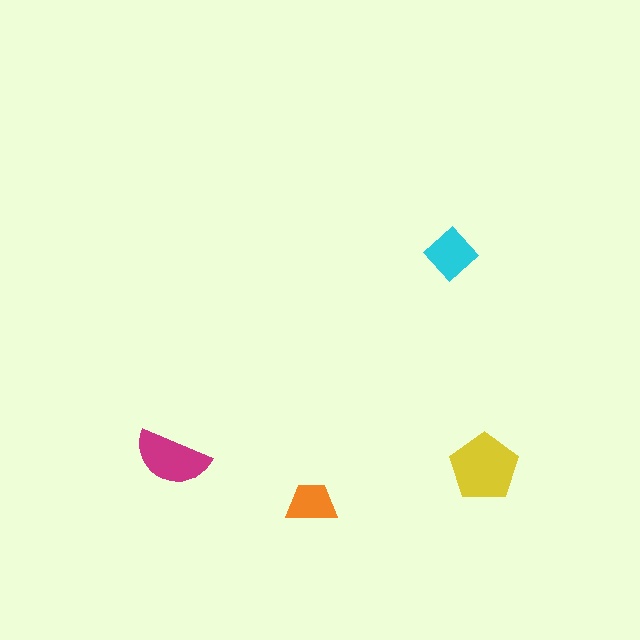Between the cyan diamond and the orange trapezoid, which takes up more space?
The cyan diamond.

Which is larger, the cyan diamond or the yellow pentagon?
The yellow pentagon.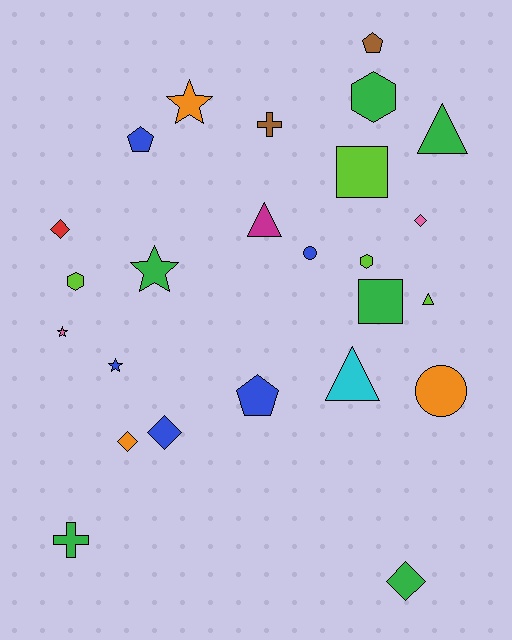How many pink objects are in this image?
There are 2 pink objects.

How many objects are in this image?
There are 25 objects.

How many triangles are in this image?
There are 4 triangles.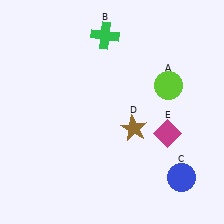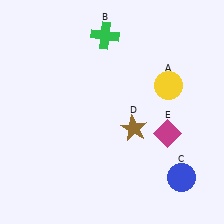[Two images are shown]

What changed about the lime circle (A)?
In Image 1, A is lime. In Image 2, it changed to yellow.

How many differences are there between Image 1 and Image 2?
There is 1 difference between the two images.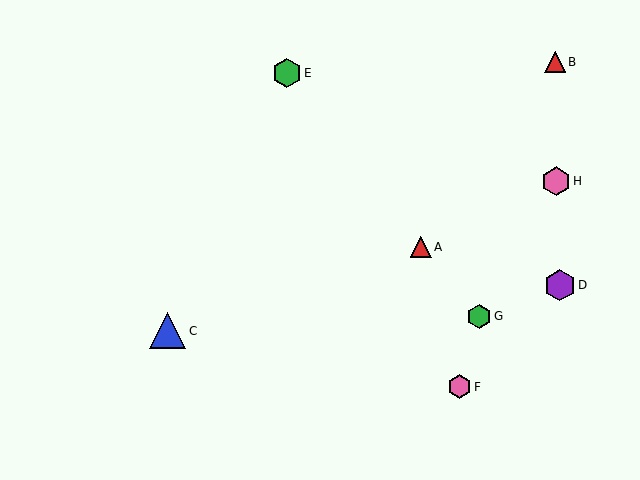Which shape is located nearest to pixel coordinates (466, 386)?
The pink hexagon (labeled F) at (459, 387) is nearest to that location.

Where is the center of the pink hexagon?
The center of the pink hexagon is at (556, 181).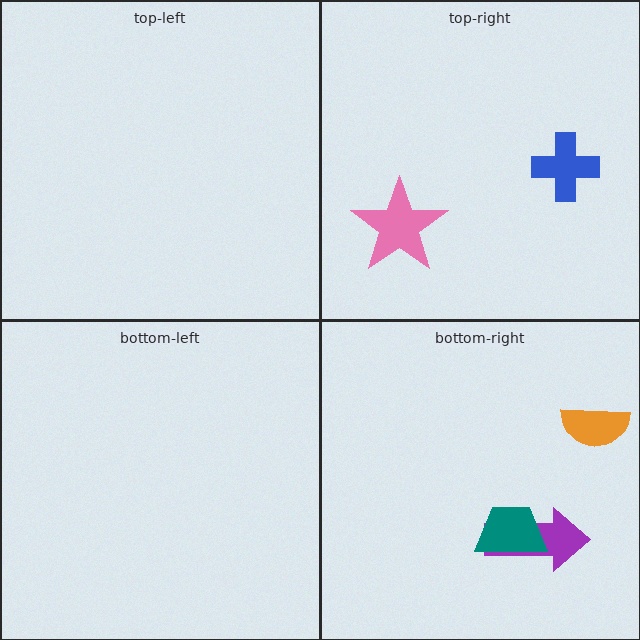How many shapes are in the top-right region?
2.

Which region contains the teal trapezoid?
The bottom-right region.